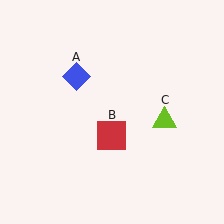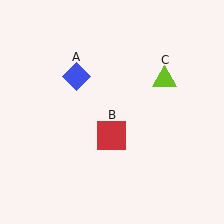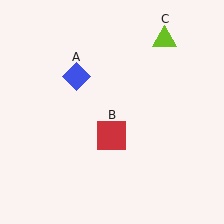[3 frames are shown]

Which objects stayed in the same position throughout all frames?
Blue diamond (object A) and red square (object B) remained stationary.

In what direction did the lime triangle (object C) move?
The lime triangle (object C) moved up.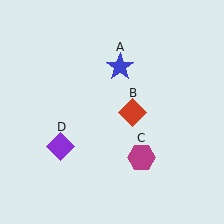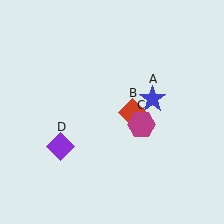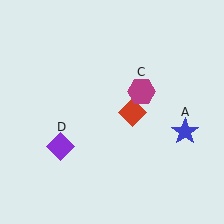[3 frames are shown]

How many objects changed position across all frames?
2 objects changed position: blue star (object A), magenta hexagon (object C).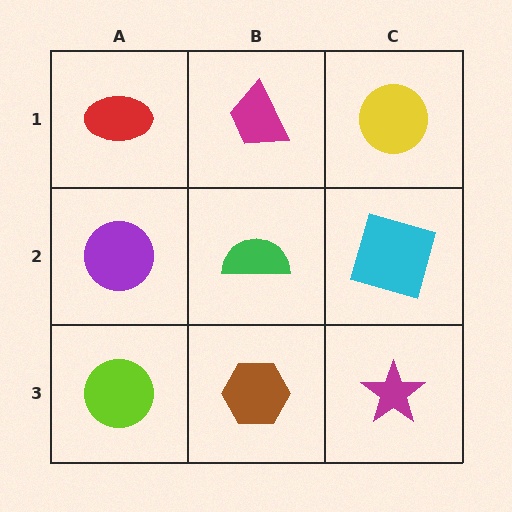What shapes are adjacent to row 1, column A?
A purple circle (row 2, column A), a magenta trapezoid (row 1, column B).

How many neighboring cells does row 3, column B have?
3.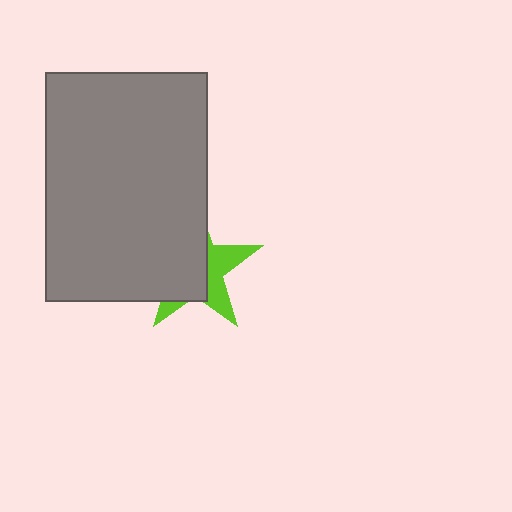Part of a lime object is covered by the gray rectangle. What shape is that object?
It is a star.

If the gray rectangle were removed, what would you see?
You would see the complete lime star.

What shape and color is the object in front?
The object in front is a gray rectangle.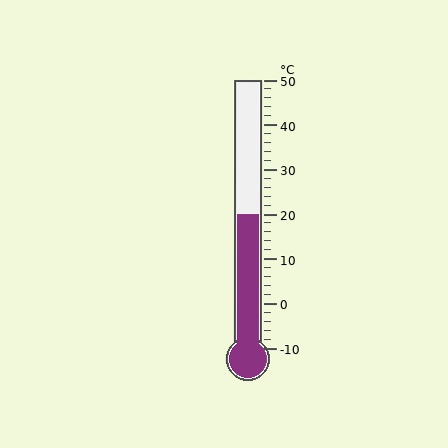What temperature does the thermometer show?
The thermometer shows approximately 20°C.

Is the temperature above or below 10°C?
The temperature is above 10°C.